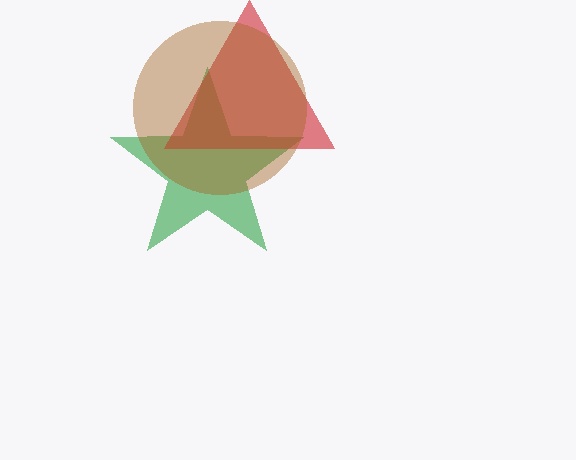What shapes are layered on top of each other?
The layered shapes are: a green star, a red triangle, a brown circle.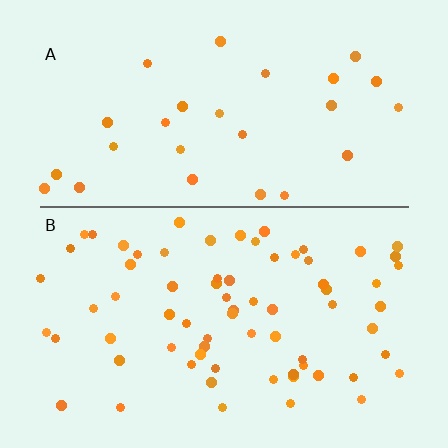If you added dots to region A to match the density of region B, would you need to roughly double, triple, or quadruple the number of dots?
Approximately double.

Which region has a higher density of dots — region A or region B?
B (the bottom).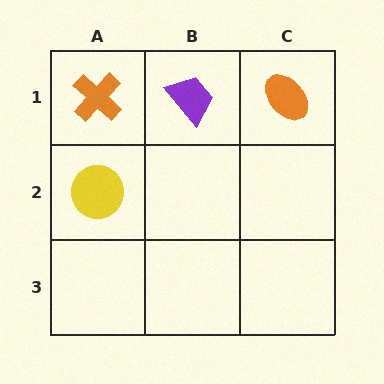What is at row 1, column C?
An orange ellipse.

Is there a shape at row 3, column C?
No, that cell is empty.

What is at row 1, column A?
An orange cross.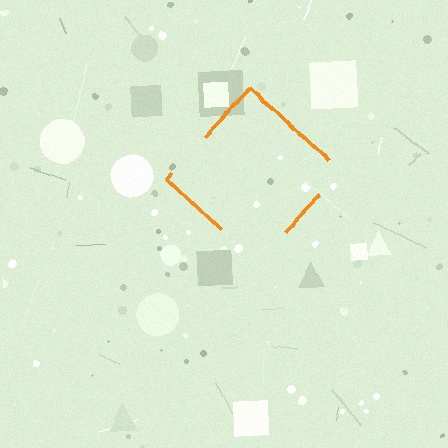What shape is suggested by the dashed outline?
The dashed outline suggests a diamond.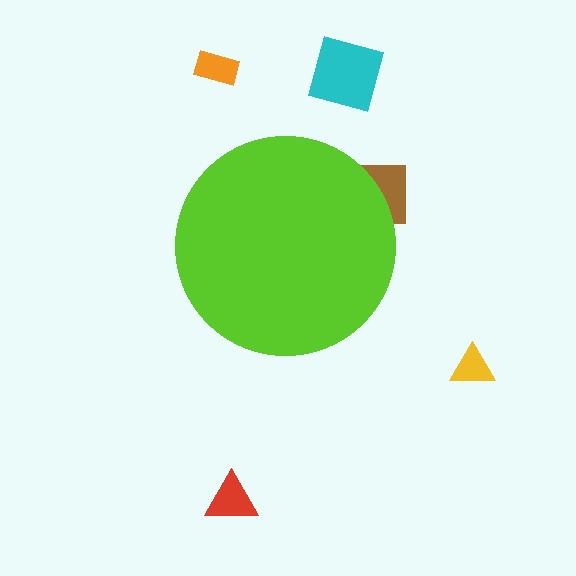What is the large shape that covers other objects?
A lime circle.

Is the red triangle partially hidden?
No, the red triangle is fully visible.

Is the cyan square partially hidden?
No, the cyan square is fully visible.